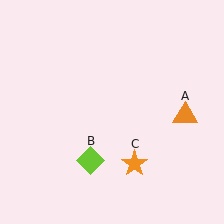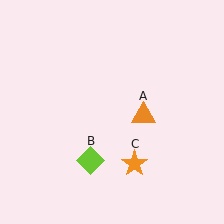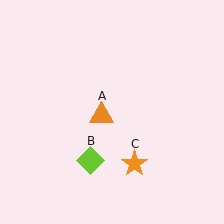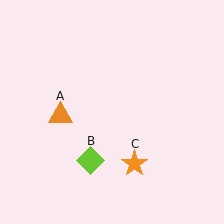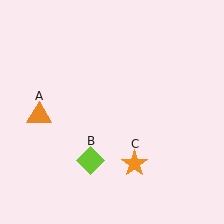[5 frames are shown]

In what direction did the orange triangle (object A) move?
The orange triangle (object A) moved left.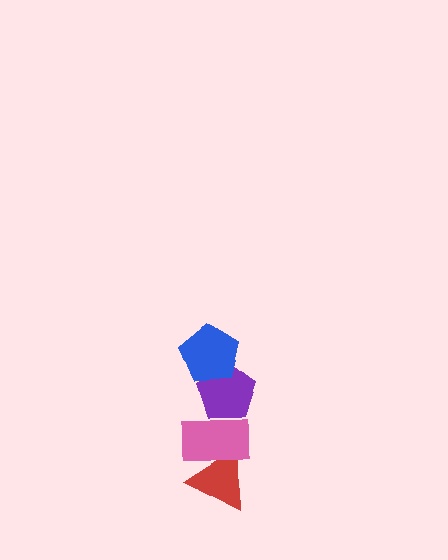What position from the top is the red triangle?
The red triangle is 4th from the top.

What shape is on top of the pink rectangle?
The purple pentagon is on top of the pink rectangle.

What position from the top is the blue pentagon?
The blue pentagon is 1st from the top.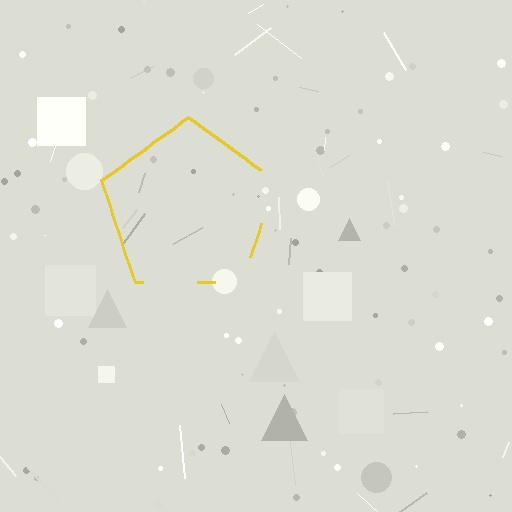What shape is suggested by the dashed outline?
The dashed outline suggests a pentagon.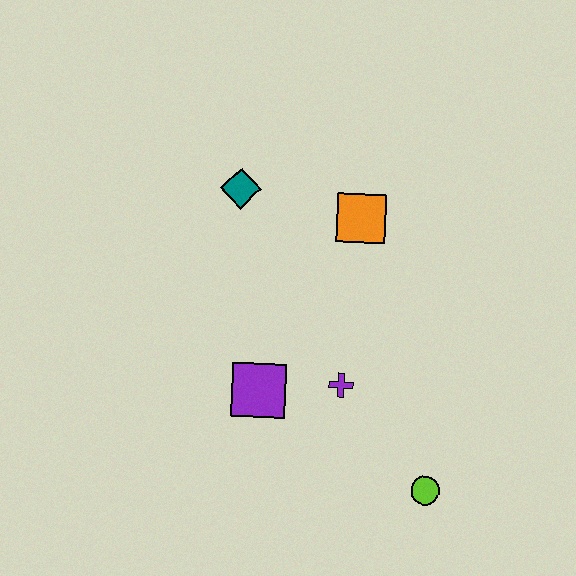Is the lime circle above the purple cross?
No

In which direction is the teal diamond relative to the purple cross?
The teal diamond is above the purple cross.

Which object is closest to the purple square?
The purple cross is closest to the purple square.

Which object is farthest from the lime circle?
The teal diamond is farthest from the lime circle.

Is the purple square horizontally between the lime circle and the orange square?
No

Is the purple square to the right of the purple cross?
No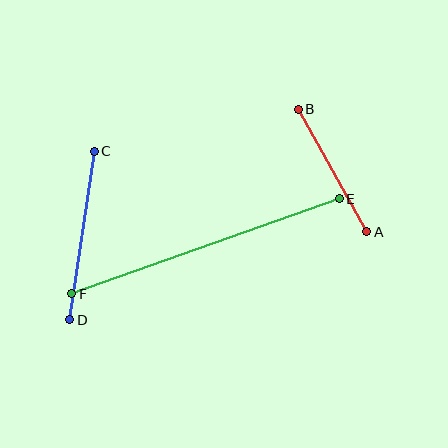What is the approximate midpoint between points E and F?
The midpoint is at approximately (206, 246) pixels.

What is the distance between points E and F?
The distance is approximately 284 pixels.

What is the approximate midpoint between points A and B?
The midpoint is at approximately (333, 171) pixels.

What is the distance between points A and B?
The distance is approximately 141 pixels.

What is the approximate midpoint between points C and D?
The midpoint is at approximately (82, 235) pixels.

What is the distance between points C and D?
The distance is approximately 170 pixels.